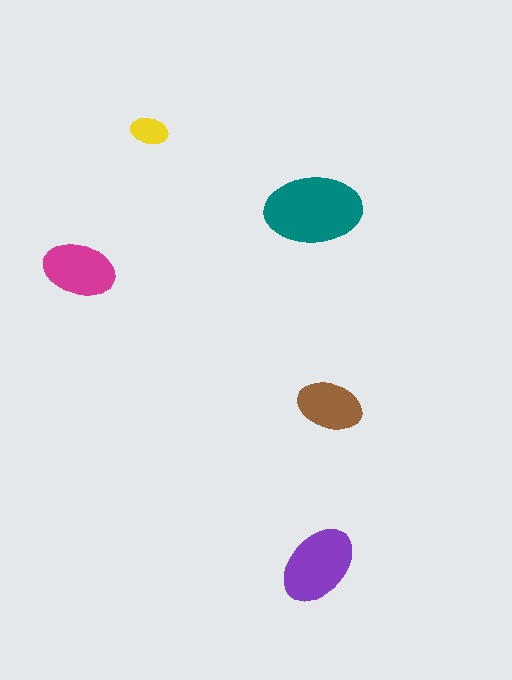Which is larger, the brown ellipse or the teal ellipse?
The teal one.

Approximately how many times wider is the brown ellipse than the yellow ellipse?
About 2 times wider.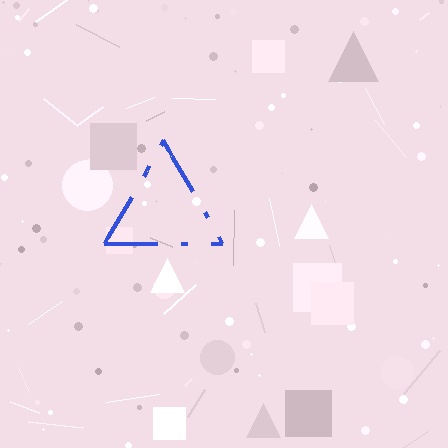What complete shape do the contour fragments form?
The contour fragments form a triangle.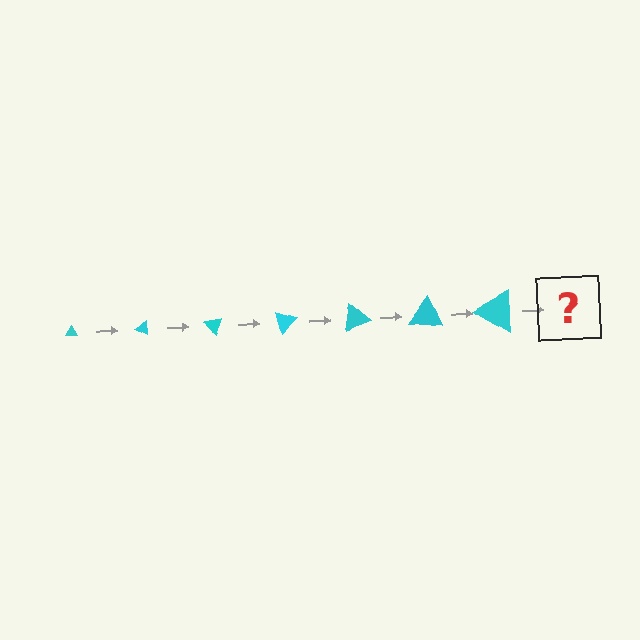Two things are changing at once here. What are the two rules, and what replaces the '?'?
The two rules are that the triangle grows larger each step and it rotates 25 degrees each step. The '?' should be a triangle, larger than the previous one and rotated 175 degrees from the start.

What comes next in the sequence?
The next element should be a triangle, larger than the previous one and rotated 175 degrees from the start.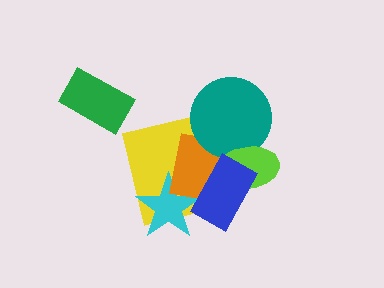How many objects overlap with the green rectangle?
0 objects overlap with the green rectangle.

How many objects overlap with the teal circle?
3 objects overlap with the teal circle.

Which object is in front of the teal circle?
The lime ellipse is in front of the teal circle.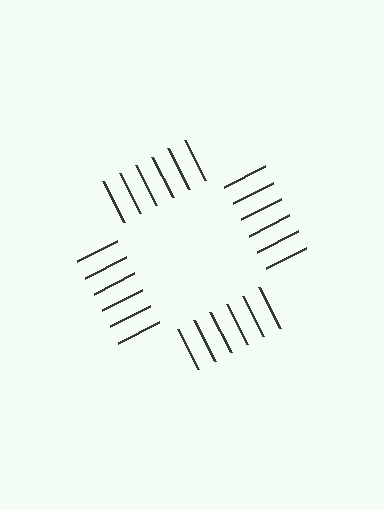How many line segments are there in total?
24 — 6 along each of the 4 edges.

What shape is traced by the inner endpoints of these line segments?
An illusory square — the line segments terminate on its edges but no continuous stroke is drawn.